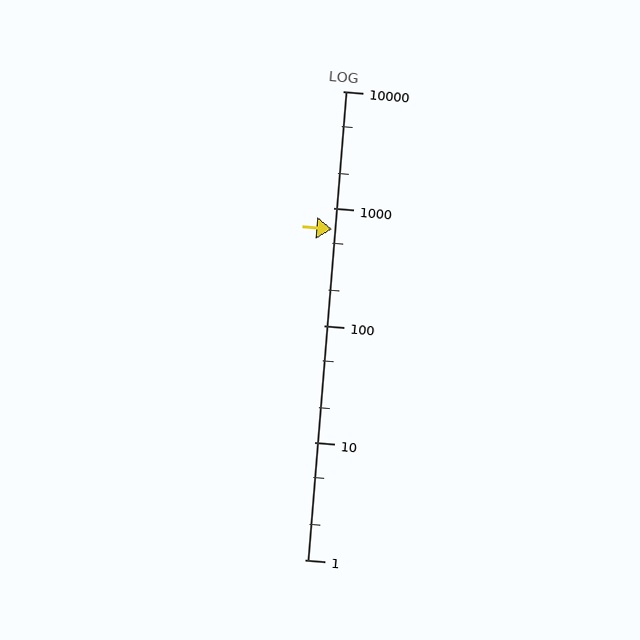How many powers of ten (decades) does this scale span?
The scale spans 4 decades, from 1 to 10000.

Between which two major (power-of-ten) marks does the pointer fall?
The pointer is between 100 and 1000.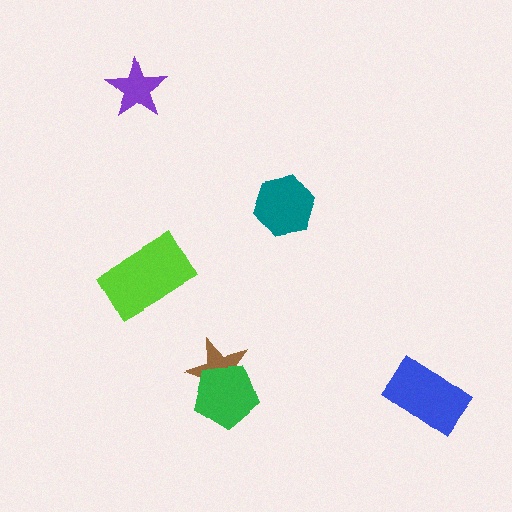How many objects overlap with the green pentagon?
1 object overlaps with the green pentagon.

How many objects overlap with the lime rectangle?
0 objects overlap with the lime rectangle.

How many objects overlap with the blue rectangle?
0 objects overlap with the blue rectangle.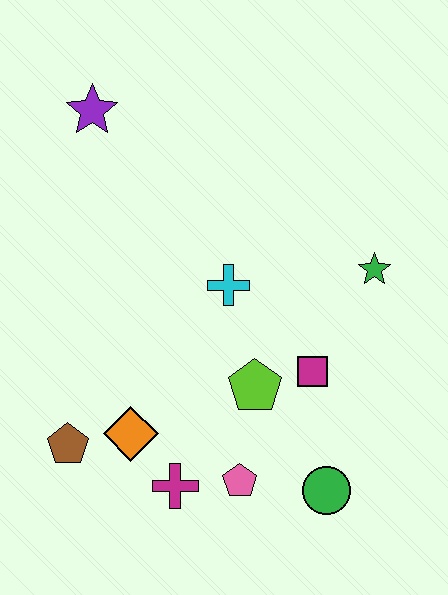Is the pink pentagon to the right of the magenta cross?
Yes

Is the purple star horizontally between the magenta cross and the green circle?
No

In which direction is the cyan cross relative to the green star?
The cyan cross is to the left of the green star.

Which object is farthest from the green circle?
The purple star is farthest from the green circle.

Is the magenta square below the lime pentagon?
No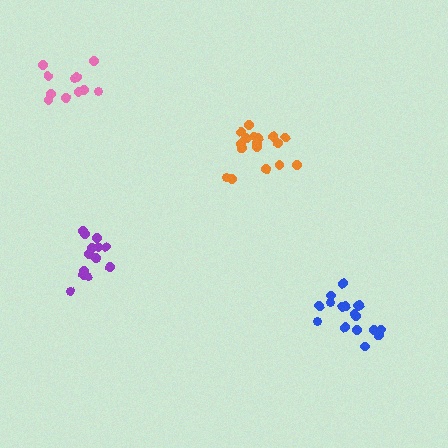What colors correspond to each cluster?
The clusters are colored: blue, orange, pink, purple.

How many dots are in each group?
Group 1: 17 dots, Group 2: 17 dots, Group 3: 11 dots, Group 4: 14 dots (59 total).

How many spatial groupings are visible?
There are 4 spatial groupings.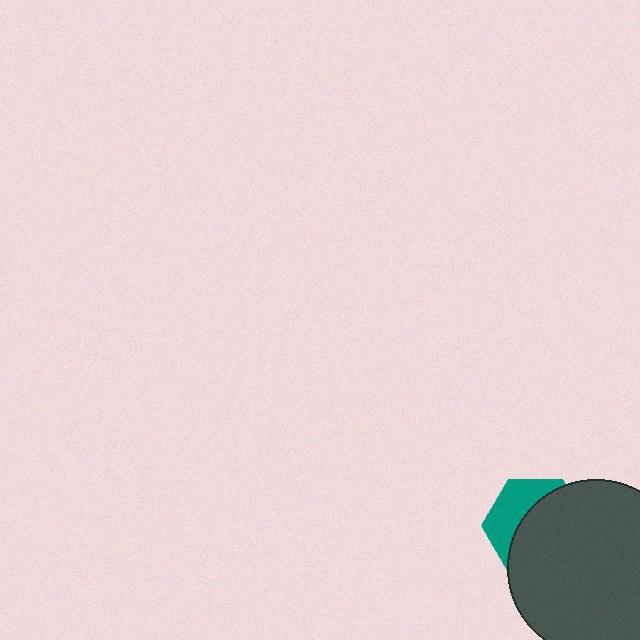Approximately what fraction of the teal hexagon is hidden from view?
Roughly 64% of the teal hexagon is hidden behind the dark gray circle.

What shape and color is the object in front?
The object in front is a dark gray circle.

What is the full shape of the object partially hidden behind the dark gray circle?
The partially hidden object is a teal hexagon.